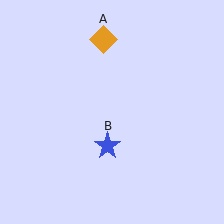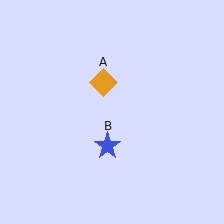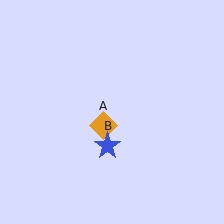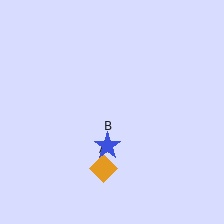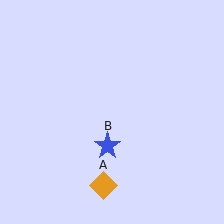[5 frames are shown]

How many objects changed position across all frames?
1 object changed position: orange diamond (object A).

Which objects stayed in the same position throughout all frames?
Blue star (object B) remained stationary.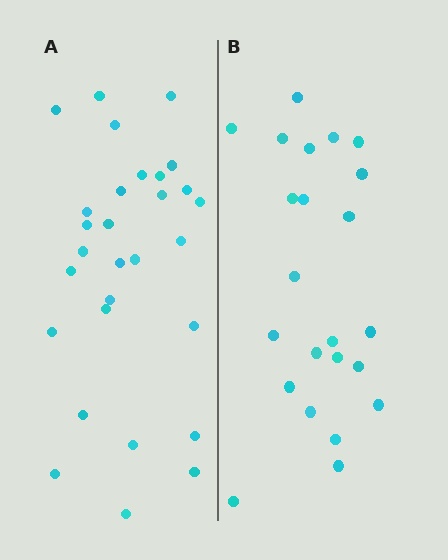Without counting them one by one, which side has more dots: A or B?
Region A (the left region) has more dots.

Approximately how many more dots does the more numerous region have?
Region A has about 6 more dots than region B.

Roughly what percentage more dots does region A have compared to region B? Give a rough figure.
About 25% more.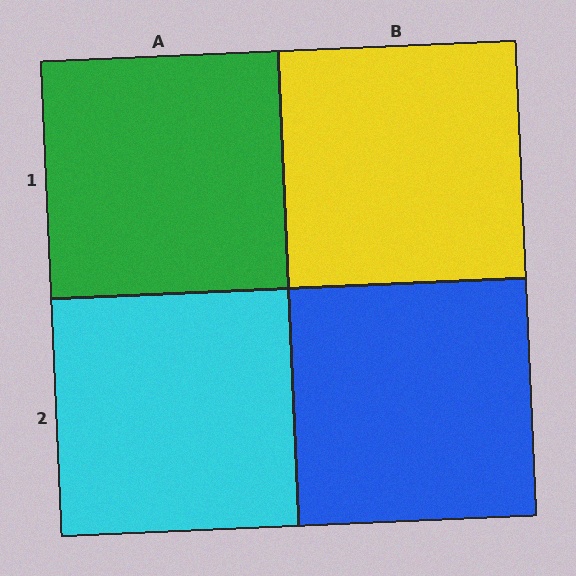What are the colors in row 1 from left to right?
Green, yellow.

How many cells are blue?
1 cell is blue.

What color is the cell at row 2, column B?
Blue.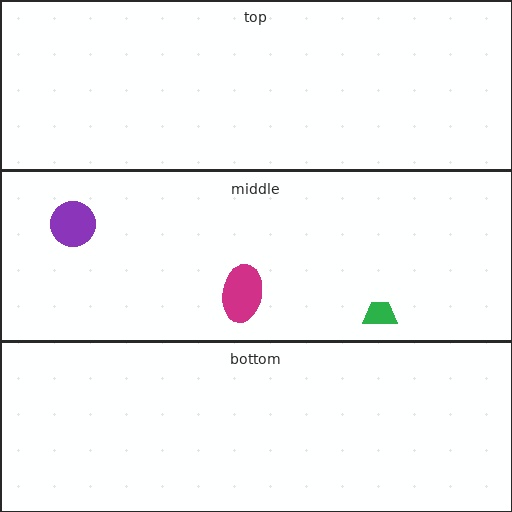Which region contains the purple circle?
The middle region.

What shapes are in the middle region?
The magenta ellipse, the green trapezoid, the purple circle.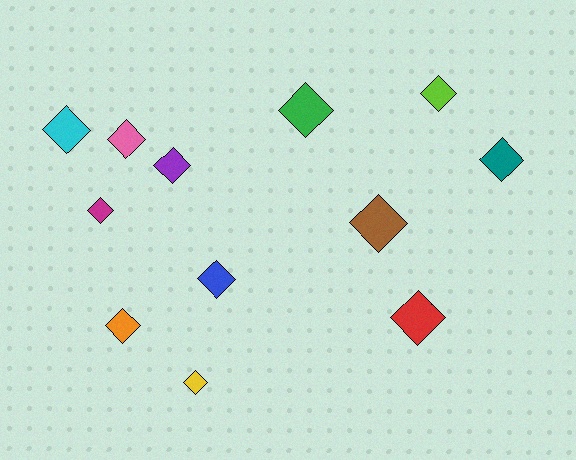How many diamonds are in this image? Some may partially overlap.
There are 12 diamonds.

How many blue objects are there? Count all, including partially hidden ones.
There is 1 blue object.